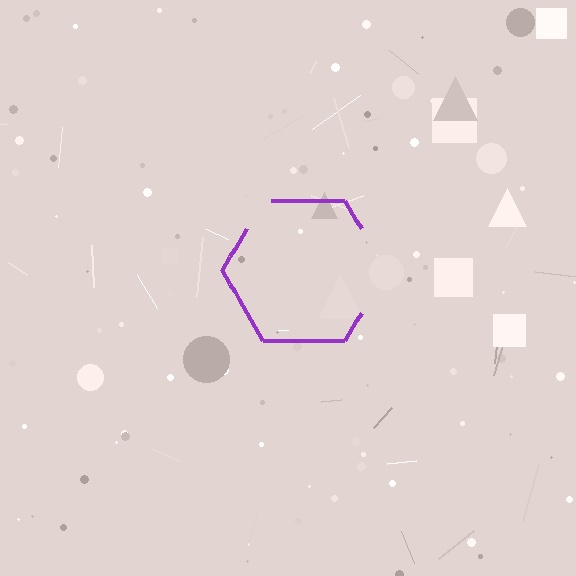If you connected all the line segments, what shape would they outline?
They would outline a hexagon.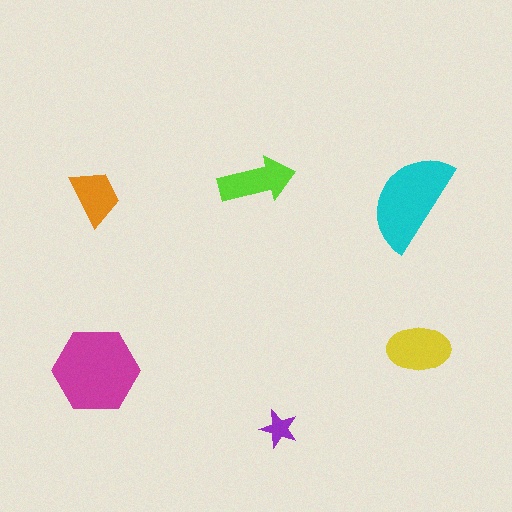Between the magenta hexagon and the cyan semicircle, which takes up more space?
The magenta hexagon.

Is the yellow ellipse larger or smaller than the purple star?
Larger.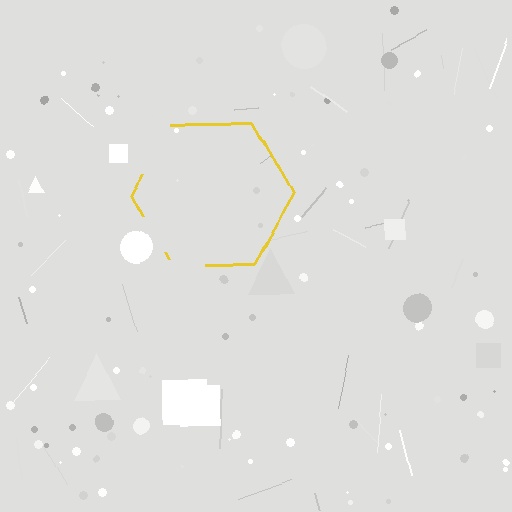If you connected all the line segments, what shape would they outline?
They would outline a hexagon.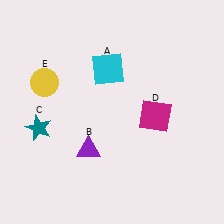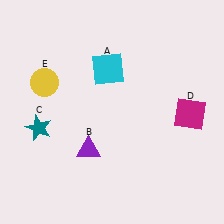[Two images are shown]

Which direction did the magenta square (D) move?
The magenta square (D) moved right.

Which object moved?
The magenta square (D) moved right.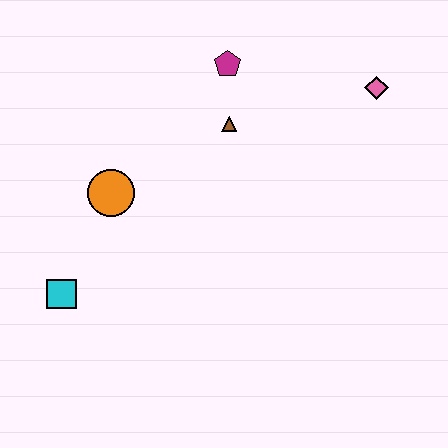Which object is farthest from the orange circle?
The pink diamond is farthest from the orange circle.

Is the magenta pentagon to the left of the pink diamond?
Yes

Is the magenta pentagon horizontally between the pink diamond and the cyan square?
Yes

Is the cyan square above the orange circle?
No